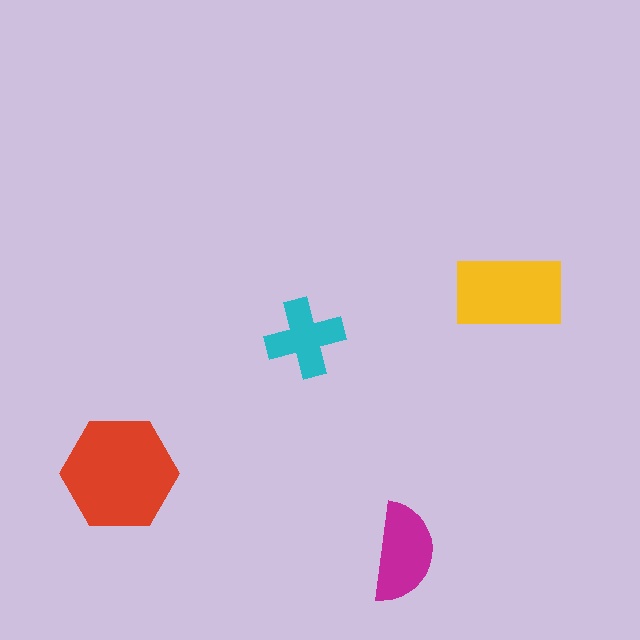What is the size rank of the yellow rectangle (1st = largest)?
2nd.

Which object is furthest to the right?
The yellow rectangle is rightmost.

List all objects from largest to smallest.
The red hexagon, the yellow rectangle, the magenta semicircle, the cyan cross.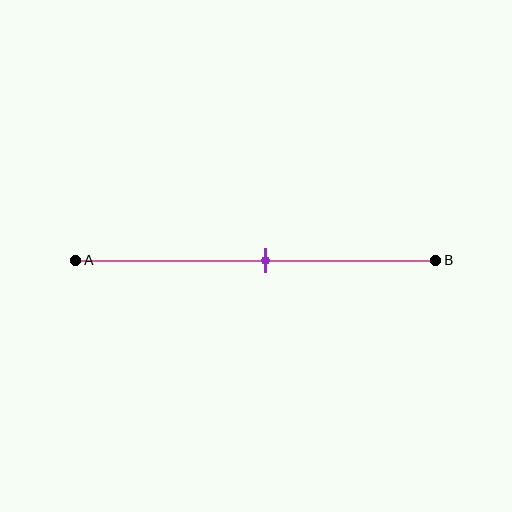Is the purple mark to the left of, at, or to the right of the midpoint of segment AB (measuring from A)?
The purple mark is approximately at the midpoint of segment AB.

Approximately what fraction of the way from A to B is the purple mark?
The purple mark is approximately 55% of the way from A to B.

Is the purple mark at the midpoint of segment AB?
Yes, the mark is approximately at the midpoint.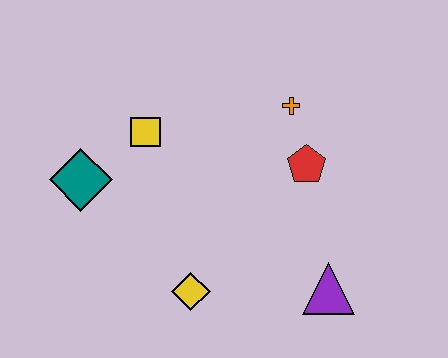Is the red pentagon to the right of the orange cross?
Yes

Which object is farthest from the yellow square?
The purple triangle is farthest from the yellow square.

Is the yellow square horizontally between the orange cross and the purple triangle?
No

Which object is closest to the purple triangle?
The red pentagon is closest to the purple triangle.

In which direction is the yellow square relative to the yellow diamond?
The yellow square is above the yellow diamond.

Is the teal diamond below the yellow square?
Yes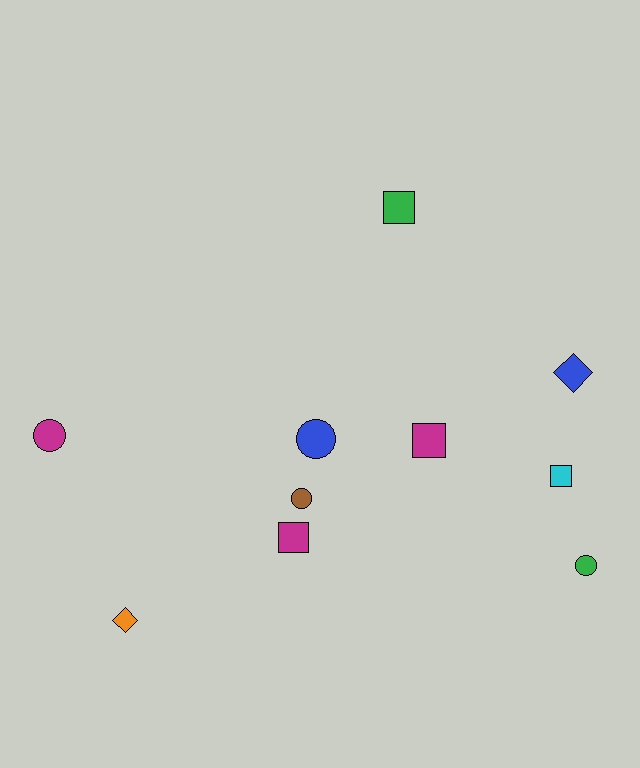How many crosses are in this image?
There are no crosses.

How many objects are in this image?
There are 10 objects.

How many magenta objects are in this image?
There are 3 magenta objects.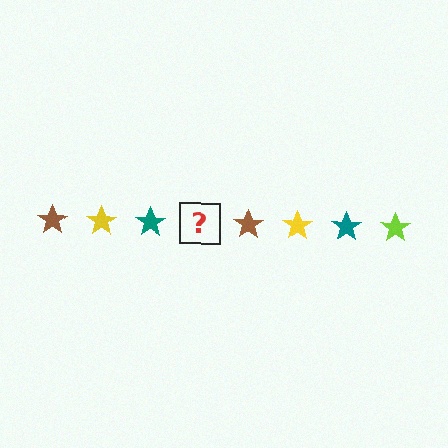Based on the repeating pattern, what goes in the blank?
The blank should be a lime star.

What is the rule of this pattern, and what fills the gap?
The rule is that the pattern cycles through brown, yellow, teal, lime stars. The gap should be filled with a lime star.